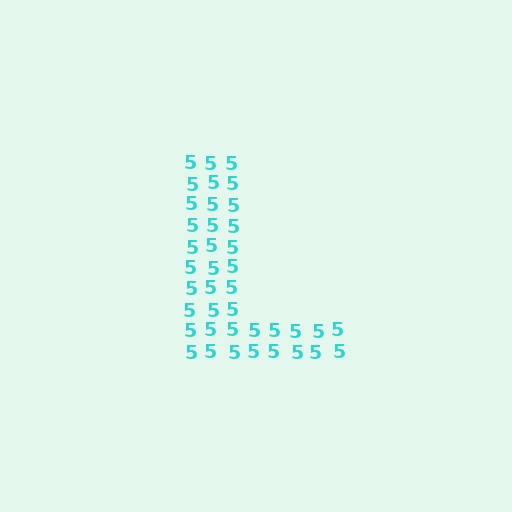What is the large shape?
The large shape is the letter L.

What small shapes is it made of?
It is made of small digit 5's.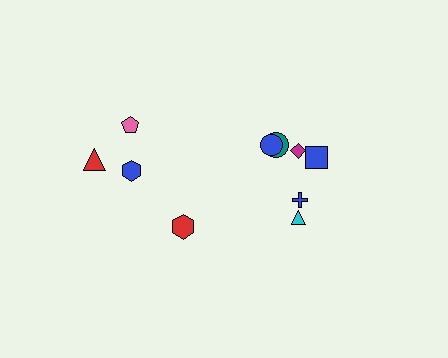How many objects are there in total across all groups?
There are 10 objects.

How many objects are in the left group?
There are 4 objects.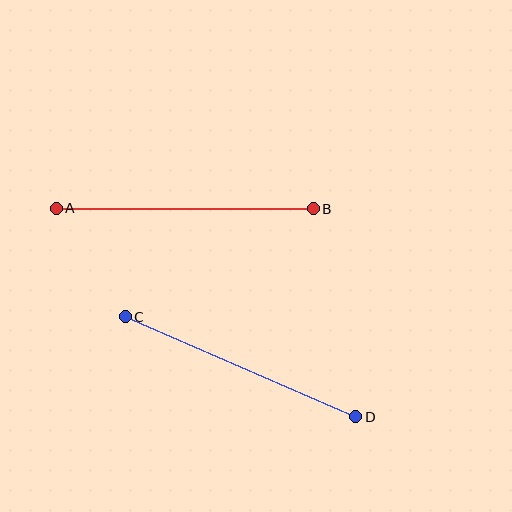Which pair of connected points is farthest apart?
Points A and B are farthest apart.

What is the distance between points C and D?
The distance is approximately 251 pixels.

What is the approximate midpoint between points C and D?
The midpoint is at approximately (240, 367) pixels.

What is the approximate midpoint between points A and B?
The midpoint is at approximately (185, 209) pixels.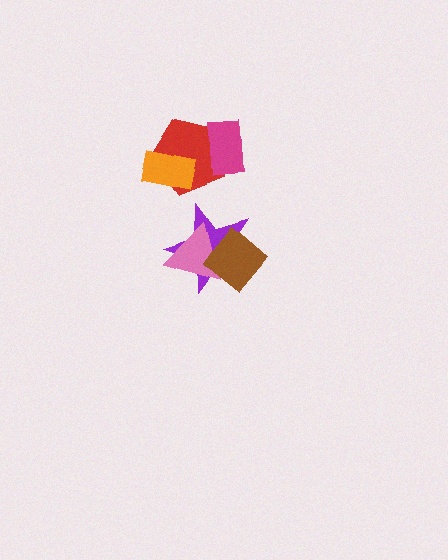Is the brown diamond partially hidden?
No, no other shape covers it.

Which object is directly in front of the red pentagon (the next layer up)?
The orange rectangle is directly in front of the red pentagon.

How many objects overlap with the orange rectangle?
1 object overlaps with the orange rectangle.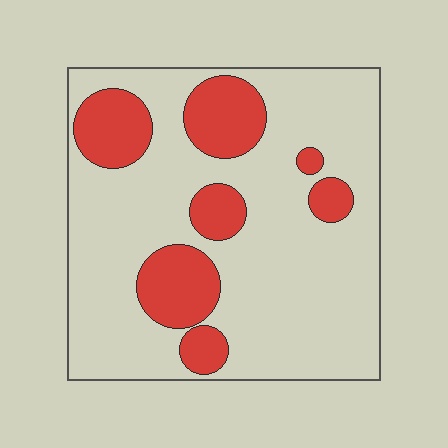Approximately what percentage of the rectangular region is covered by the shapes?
Approximately 25%.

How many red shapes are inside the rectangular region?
7.